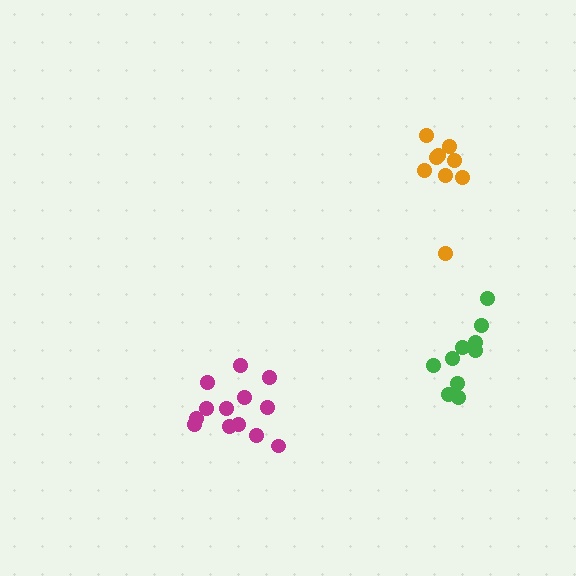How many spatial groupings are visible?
There are 3 spatial groupings.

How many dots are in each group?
Group 1: 13 dots, Group 2: 10 dots, Group 3: 9 dots (32 total).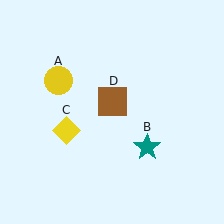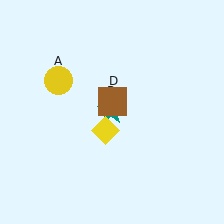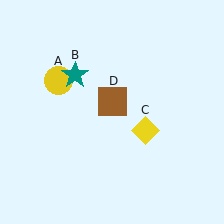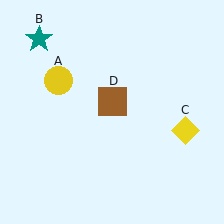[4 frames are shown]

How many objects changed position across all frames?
2 objects changed position: teal star (object B), yellow diamond (object C).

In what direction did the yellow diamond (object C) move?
The yellow diamond (object C) moved right.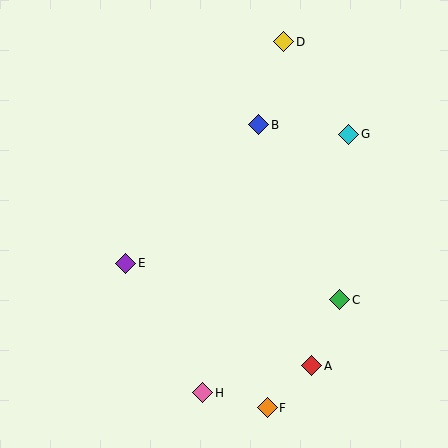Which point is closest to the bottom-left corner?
Point H is closest to the bottom-left corner.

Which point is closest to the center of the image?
Point B at (259, 125) is closest to the center.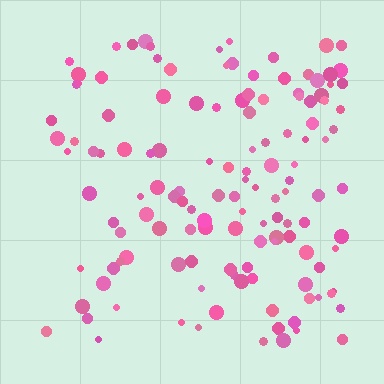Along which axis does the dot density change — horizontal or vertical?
Horizontal.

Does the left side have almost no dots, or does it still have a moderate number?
Still a moderate number, just noticeably fewer than the right.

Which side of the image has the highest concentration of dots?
The right.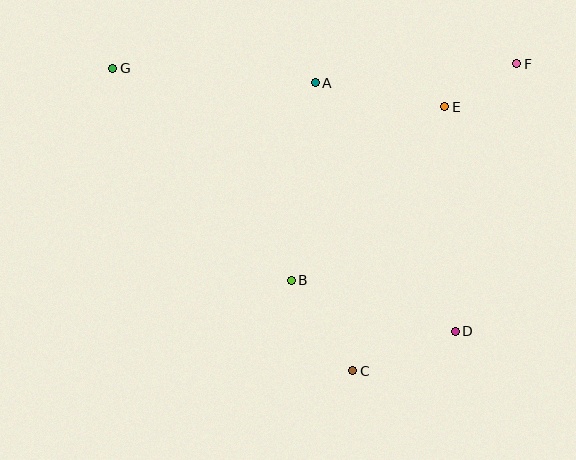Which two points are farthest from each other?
Points D and G are farthest from each other.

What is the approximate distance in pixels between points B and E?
The distance between B and E is approximately 232 pixels.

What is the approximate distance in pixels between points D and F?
The distance between D and F is approximately 274 pixels.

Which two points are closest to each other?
Points E and F are closest to each other.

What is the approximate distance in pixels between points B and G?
The distance between B and G is approximately 277 pixels.